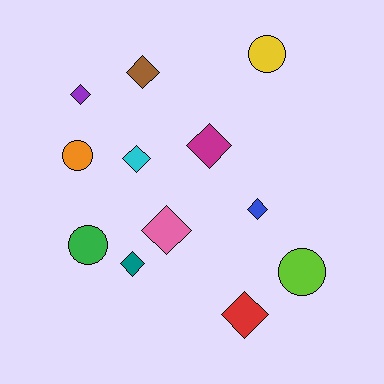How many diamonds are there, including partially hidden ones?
There are 8 diamonds.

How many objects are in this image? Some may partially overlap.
There are 12 objects.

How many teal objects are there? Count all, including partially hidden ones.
There is 1 teal object.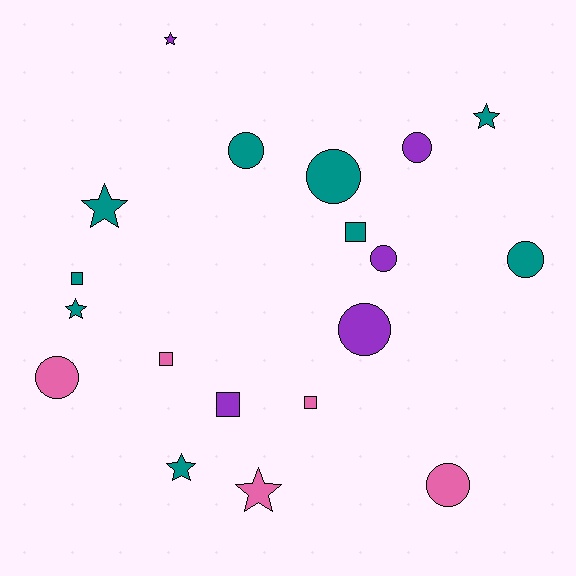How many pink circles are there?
There are 2 pink circles.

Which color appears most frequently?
Teal, with 9 objects.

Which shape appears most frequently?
Circle, with 8 objects.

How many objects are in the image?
There are 19 objects.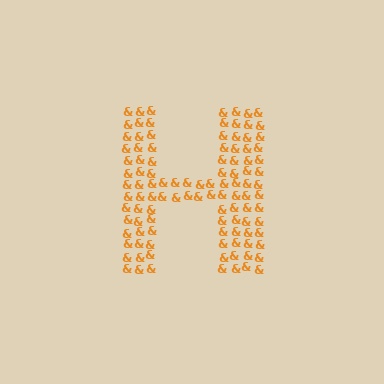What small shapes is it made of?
It is made of small ampersands.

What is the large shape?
The large shape is the letter H.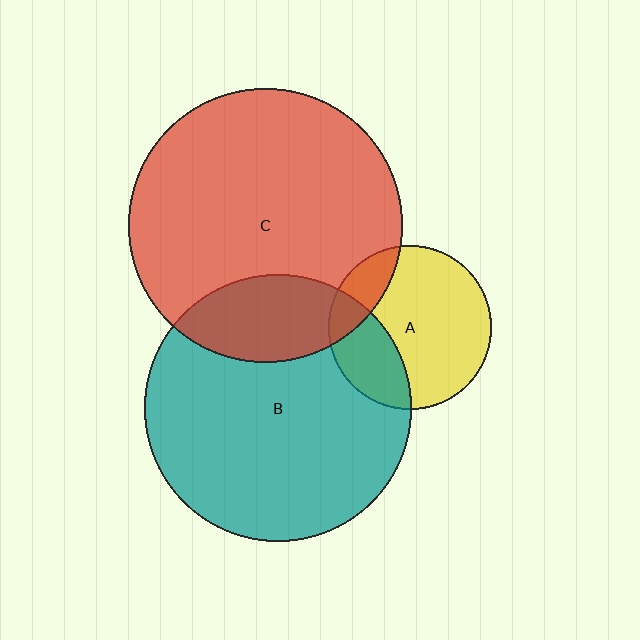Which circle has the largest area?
Circle C (red).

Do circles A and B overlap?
Yes.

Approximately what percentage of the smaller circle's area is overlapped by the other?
Approximately 30%.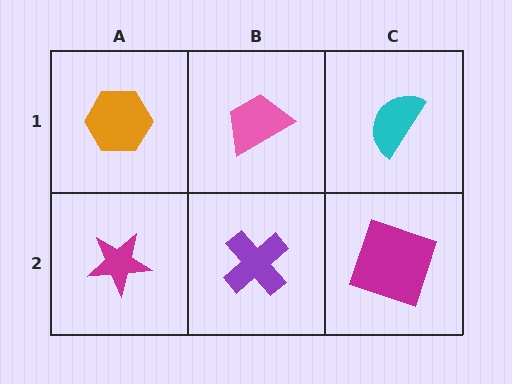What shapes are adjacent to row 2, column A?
An orange hexagon (row 1, column A), a purple cross (row 2, column B).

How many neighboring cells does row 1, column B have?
3.